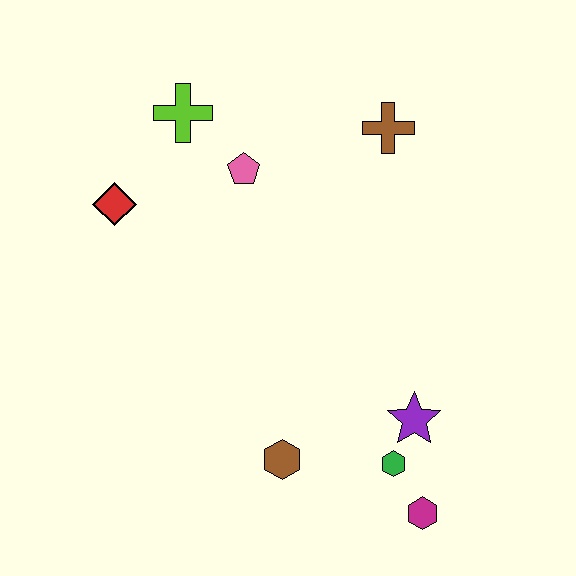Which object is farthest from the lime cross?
The magenta hexagon is farthest from the lime cross.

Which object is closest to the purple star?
The green hexagon is closest to the purple star.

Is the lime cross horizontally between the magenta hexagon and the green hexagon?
No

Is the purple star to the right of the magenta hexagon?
No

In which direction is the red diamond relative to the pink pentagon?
The red diamond is to the left of the pink pentagon.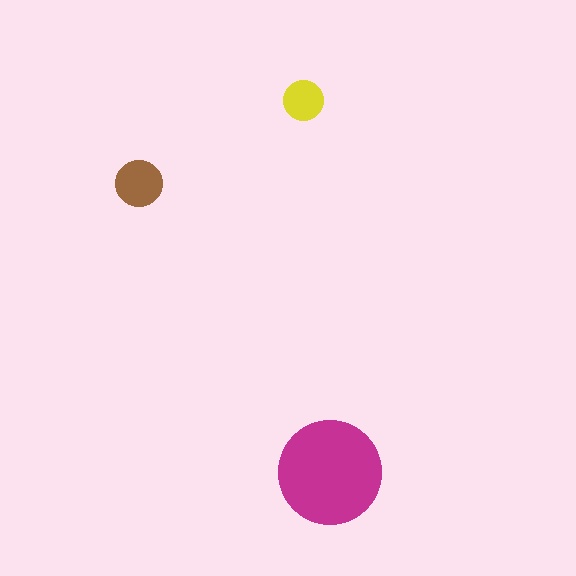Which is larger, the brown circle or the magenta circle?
The magenta one.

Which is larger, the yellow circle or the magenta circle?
The magenta one.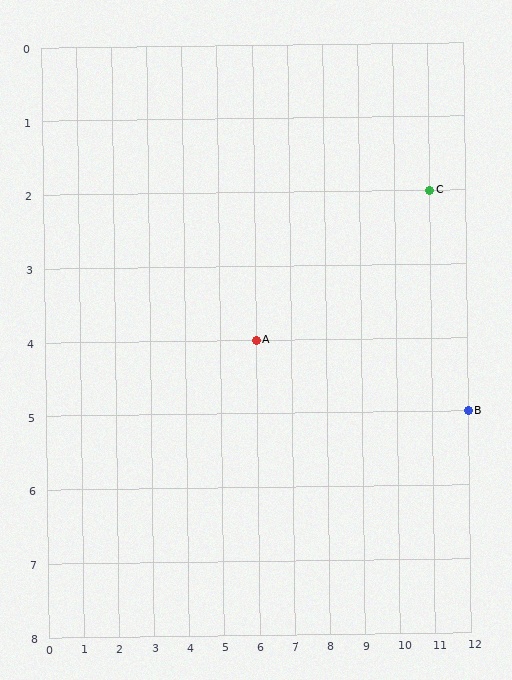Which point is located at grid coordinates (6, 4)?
Point A is at (6, 4).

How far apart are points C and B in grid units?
Points C and B are 1 column and 3 rows apart (about 3.2 grid units diagonally).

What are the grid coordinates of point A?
Point A is at grid coordinates (6, 4).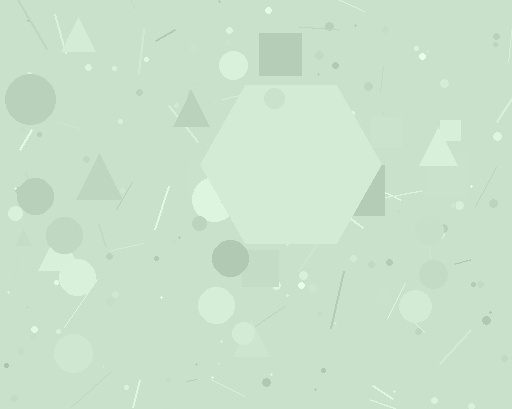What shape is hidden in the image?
A hexagon is hidden in the image.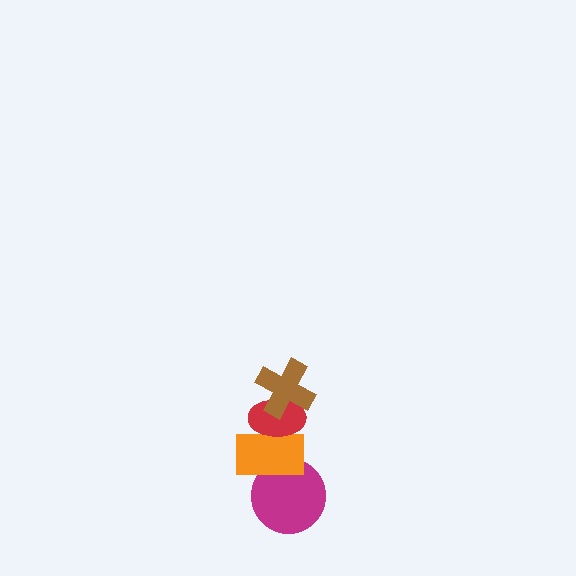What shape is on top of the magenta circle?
The orange rectangle is on top of the magenta circle.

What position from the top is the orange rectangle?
The orange rectangle is 3rd from the top.